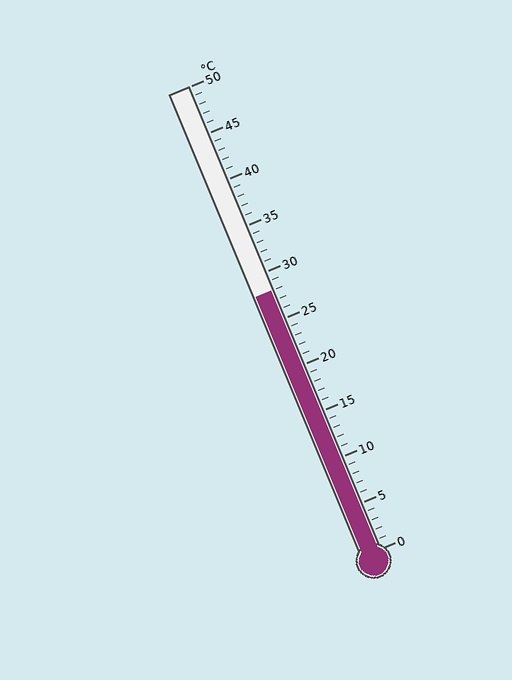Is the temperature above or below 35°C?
The temperature is below 35°C.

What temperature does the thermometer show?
The thermometer shows approximately 28°C.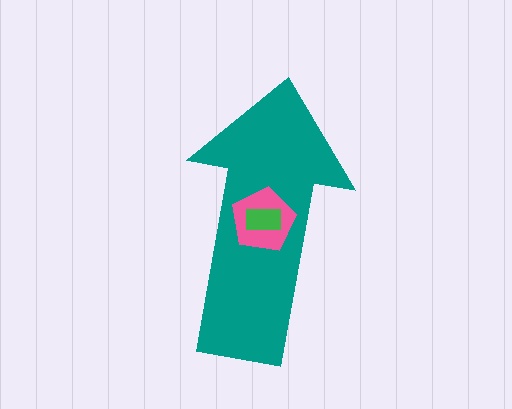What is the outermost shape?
The teal arrow.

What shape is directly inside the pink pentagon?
The green rectangle.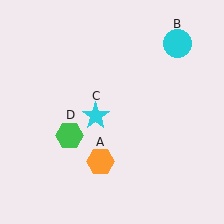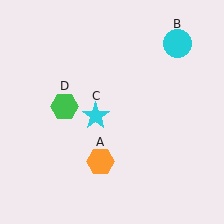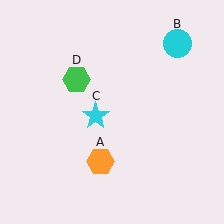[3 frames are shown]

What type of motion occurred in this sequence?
The green hexagon (object D) rotated clockwise around the center of the scene.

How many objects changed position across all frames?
1 object changed position: green hexagon (object D).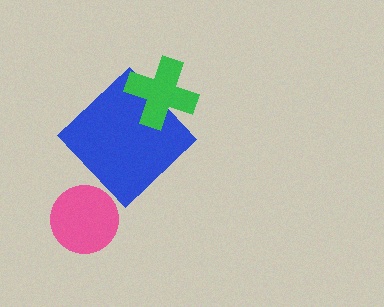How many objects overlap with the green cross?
1 object overlaps with the green cross.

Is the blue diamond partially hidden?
Yes, it is partially covered by another shape.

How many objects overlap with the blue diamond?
1 object overlaps with the blue diamond.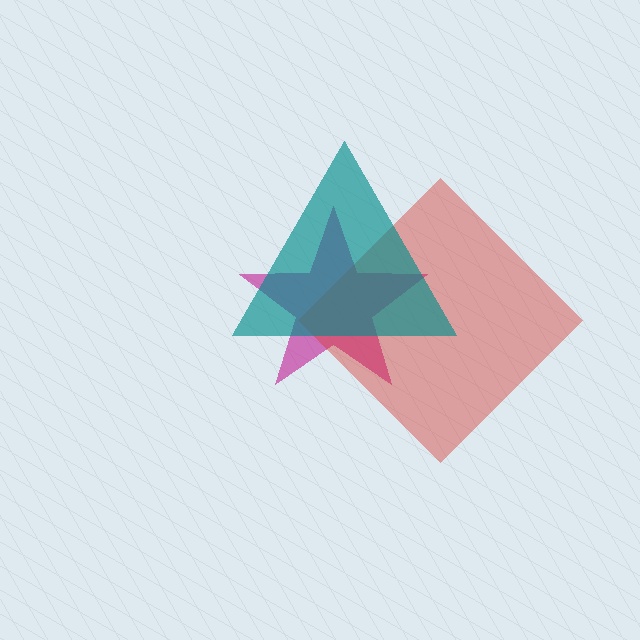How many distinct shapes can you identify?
There are 3 distinct shapes: a magenta star, a red diamond, a teal triangle.